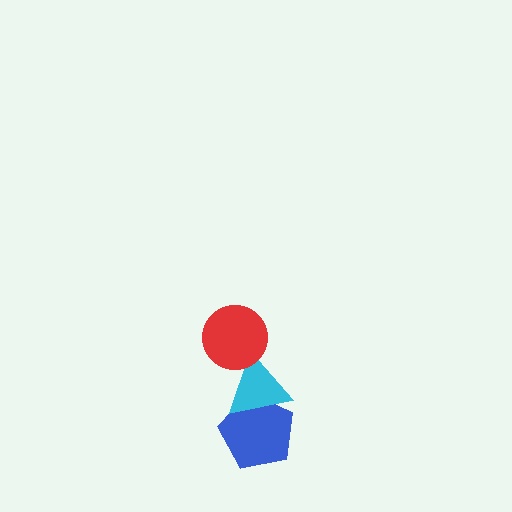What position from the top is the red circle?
The red circle is 1st from the top.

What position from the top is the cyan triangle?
The cyan triangle is 2nd from the top.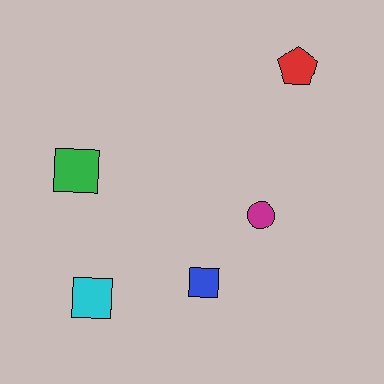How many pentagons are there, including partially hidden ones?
There is 1 pentagon.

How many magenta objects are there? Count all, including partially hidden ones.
There is 1 magenta object.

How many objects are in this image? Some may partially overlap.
There are 5 objects.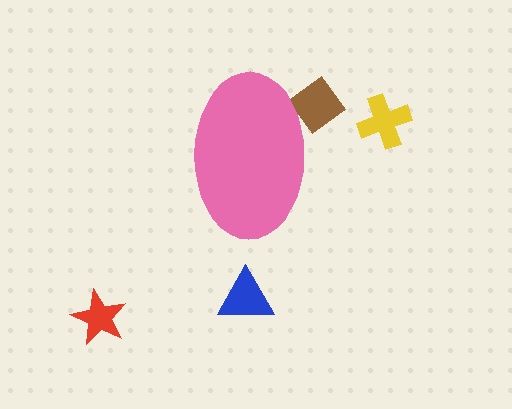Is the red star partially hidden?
No, the red star is fully visible.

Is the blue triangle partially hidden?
No, the blue triangle is fully visible.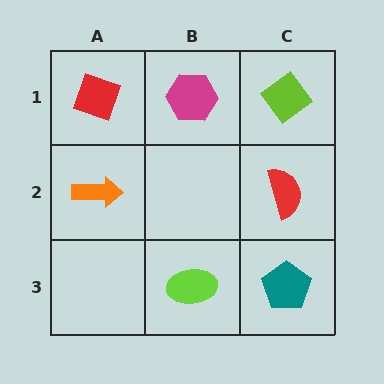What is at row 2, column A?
An orange arrow.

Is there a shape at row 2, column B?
No, that cell is empty.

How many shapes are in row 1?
3 shapes.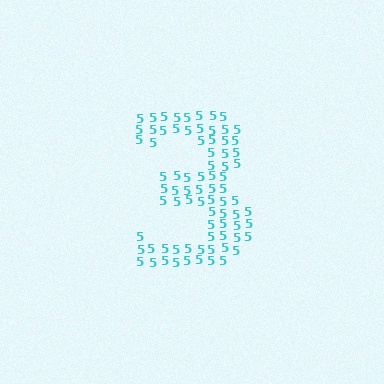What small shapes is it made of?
It is made of small digit 5's.